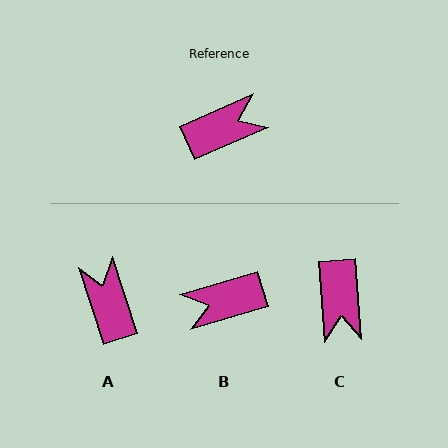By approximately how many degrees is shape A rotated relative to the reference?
Approximately 85 degrees counter-clockwise.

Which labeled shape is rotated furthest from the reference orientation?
B, about 173 degrees away.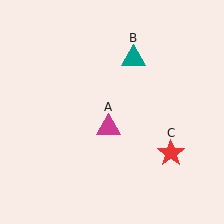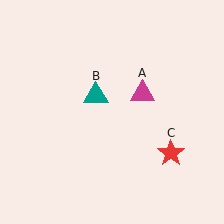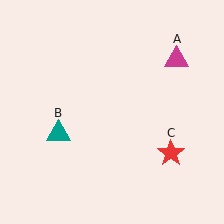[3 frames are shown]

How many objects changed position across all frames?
2 objects changed position: magenta triangle (object A), teal triangle (object B).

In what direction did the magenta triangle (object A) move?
The magenta triangle (object A) moved up and to the right.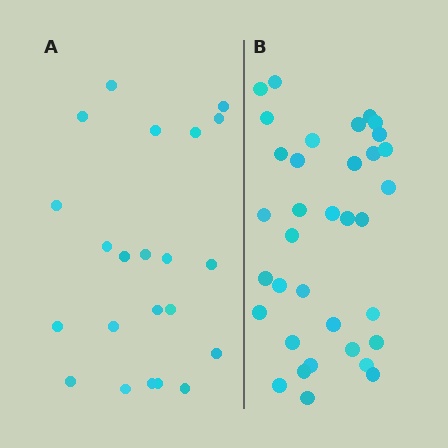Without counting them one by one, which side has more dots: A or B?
Region B (the right region) has more dots.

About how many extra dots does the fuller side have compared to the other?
Region B has approximately 15 more dots than region A.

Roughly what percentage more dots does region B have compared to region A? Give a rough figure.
About 60% more.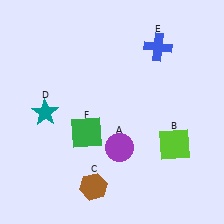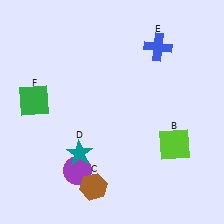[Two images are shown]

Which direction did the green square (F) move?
The green square (F) moved left.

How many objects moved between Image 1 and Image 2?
3 objects moved between the two images.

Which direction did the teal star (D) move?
The teal star (D) moved down.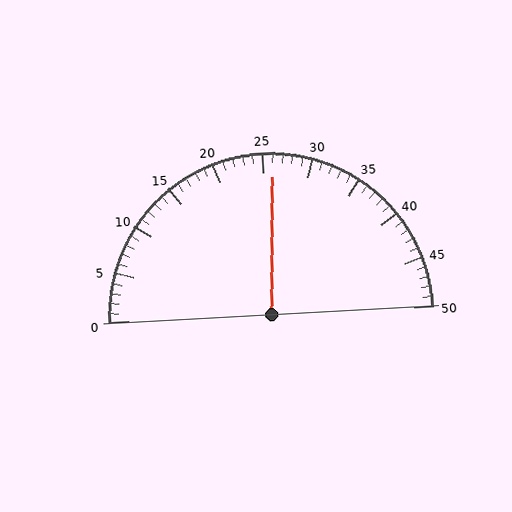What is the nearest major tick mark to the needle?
The nearest major tick mark is 25.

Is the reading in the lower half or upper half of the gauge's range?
The reading is in the upper half of the range (0 to 50).